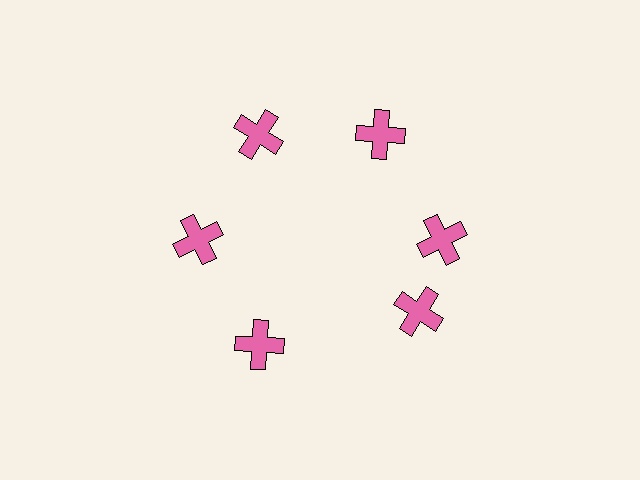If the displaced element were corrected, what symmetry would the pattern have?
It would have 6-fold rotational symmetry — the pattern would map onto itself every 60 degrees.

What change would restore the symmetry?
The symmetry would be restored by rotating it back into even spacing with its neighbors so that all 6 crosses sit at equal angles and equal distance from the center.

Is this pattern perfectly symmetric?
No. The 6 pink crosses are arranged in a ring, but one element near the 5 o'clock position is rotated out of alignment along the ring, breaking the 6-fold rotational symmetry.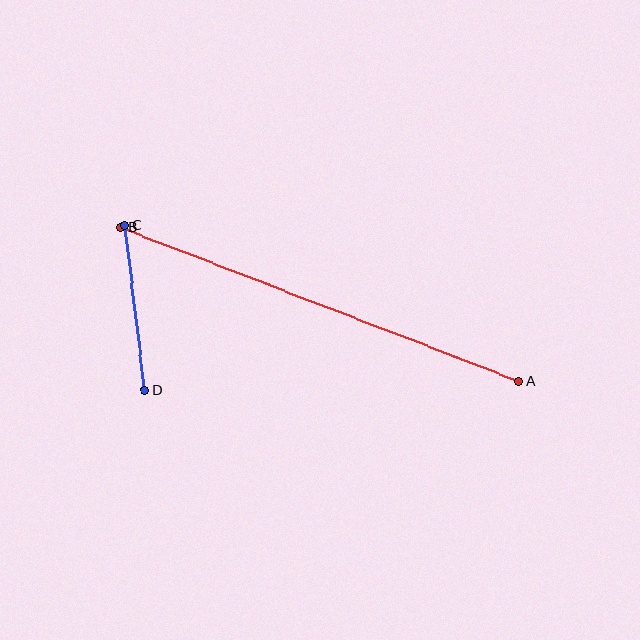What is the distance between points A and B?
The distance is approximately 427 pixels.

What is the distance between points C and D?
The distance is approximately 165 pixels.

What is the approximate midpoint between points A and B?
The midpoint is at approximately (320, 304) pixels.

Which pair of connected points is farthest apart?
Points A and B are farthest apart.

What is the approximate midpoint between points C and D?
The midpoint is at approximately (135, 308) pixels.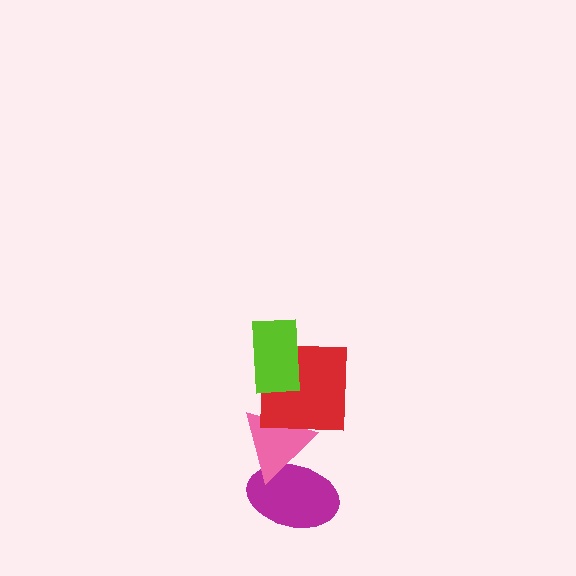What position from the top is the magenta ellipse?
The magenta ellipse is 4th from the top.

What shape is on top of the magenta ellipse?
The pink triangle is on top of the magenta ellipse.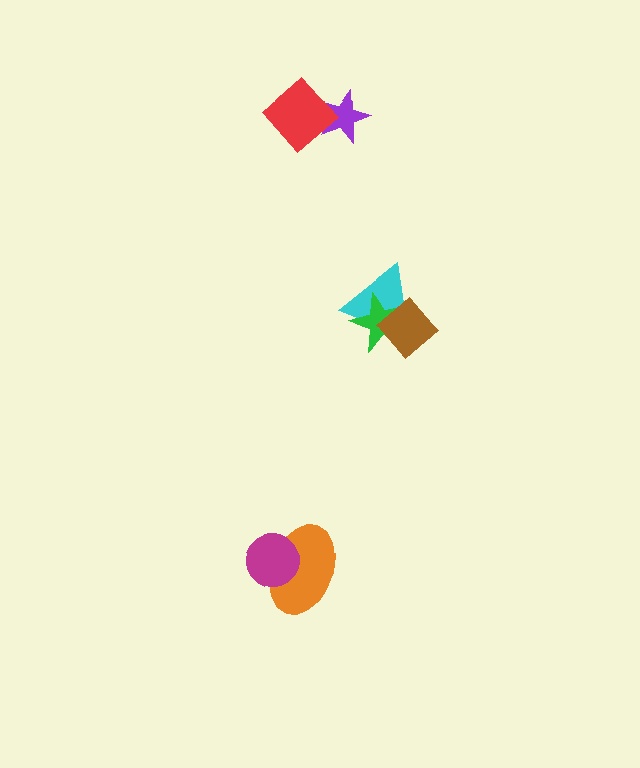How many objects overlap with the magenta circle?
1 object overlaps with the magenta circle.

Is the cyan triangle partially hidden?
Yes, it is partially covered by another shape.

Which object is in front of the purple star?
The red diamond is in front of the purple star.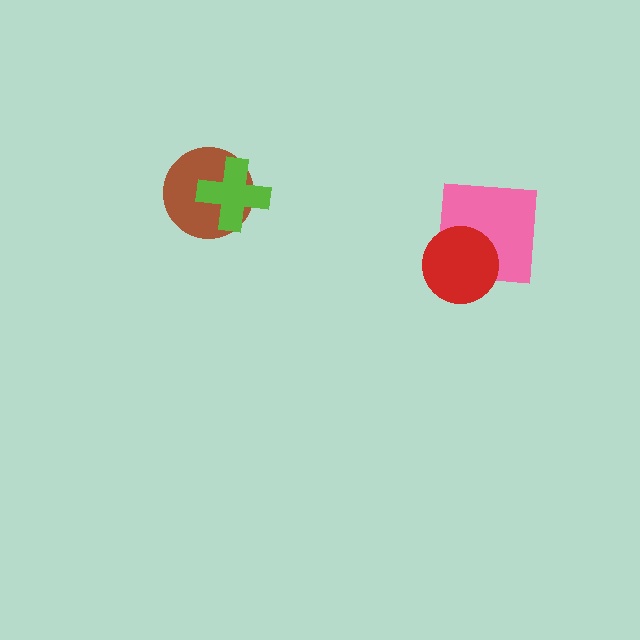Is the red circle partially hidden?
No, no other shape covers it.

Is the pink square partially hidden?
Yes, it is partially covered by another shape.